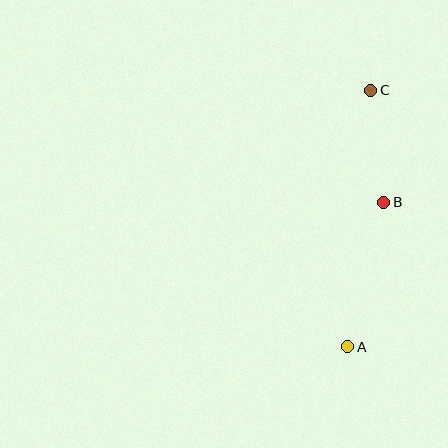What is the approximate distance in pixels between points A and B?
The distance between A and B is approximately 149 pixels.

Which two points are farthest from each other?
Points A and C are farthest from each other.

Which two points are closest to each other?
Points B and C are closest to each other.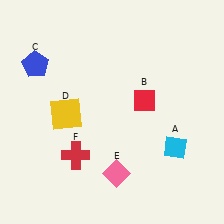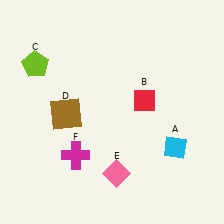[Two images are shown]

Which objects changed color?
C changed from blue to lime. D changed from yellow to brown. F changed from red to magenta.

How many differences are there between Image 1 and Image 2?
There are 3 differences between the two images.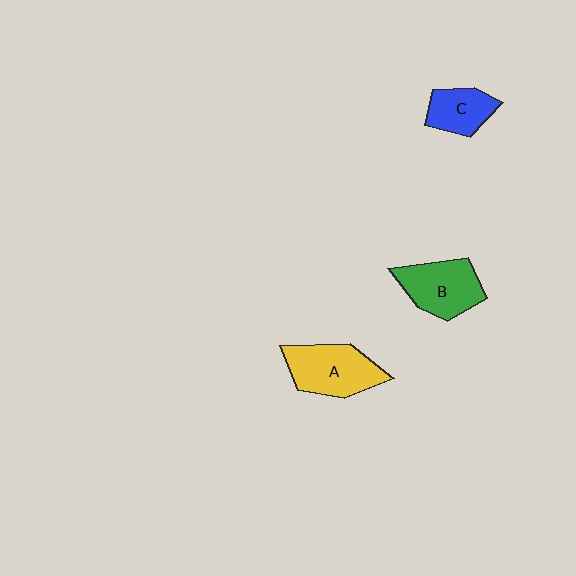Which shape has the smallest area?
Shape C (blue).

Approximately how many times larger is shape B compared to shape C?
Approximately 1.4 times.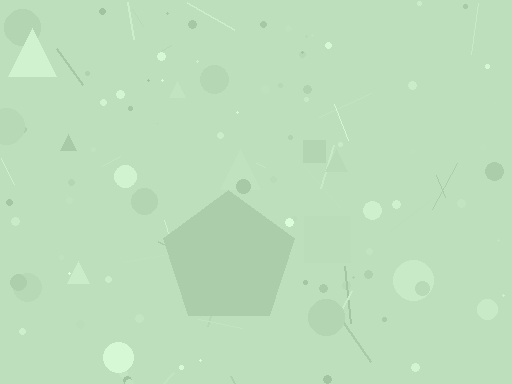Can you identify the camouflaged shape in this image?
The camouflaged shape is a pentagon.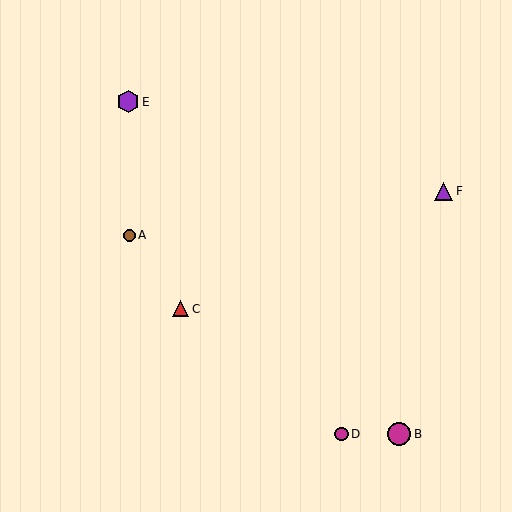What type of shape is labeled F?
Shape F is a purple triangle.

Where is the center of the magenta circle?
The center of the magenta circle is at (341, 434).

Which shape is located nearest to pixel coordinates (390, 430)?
The magenta circle (labeled B) at (399, 434) is nearest to that location.